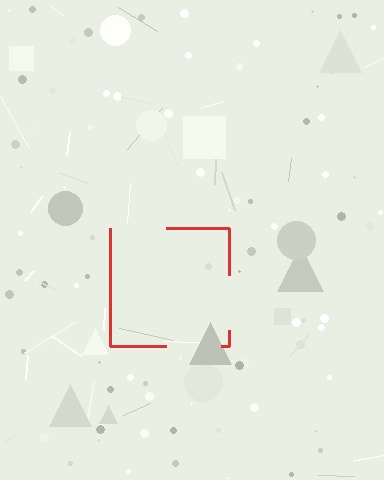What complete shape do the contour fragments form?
The contour fragments form a square.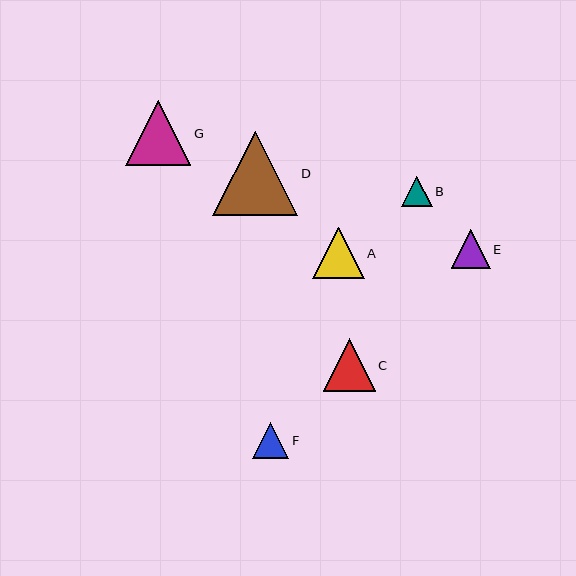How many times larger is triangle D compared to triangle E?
Triangle D is approximately 2.2 times the size of triangle E.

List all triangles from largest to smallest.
From largest to smallest: D, G, C, A, E, F, B.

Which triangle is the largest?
Triangle D is the largest with a size of approximately 85 pixels.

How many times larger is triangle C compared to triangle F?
Triangle C is approximately 1.4 times the size of triangle F.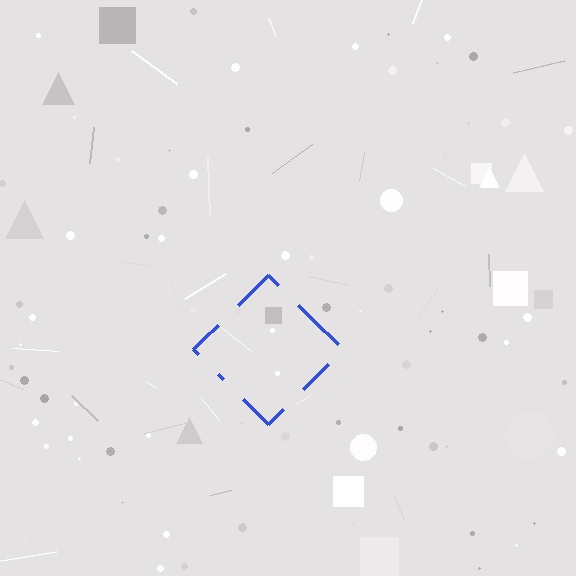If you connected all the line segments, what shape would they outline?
They would outline a diamond.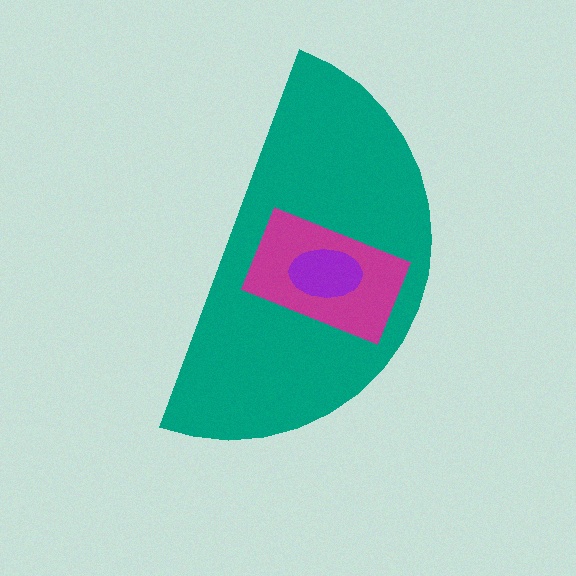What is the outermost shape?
The teal semicircle.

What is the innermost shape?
The purple ellipse.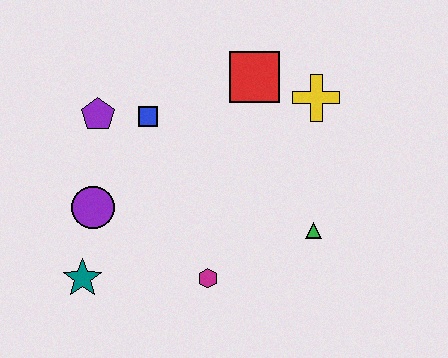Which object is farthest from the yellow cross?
The teal star is farthest from the yellow cross.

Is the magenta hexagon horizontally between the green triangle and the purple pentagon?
Yes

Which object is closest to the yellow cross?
The red square is closest to the yellow cross.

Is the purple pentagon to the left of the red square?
Yes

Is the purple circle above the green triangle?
Yes